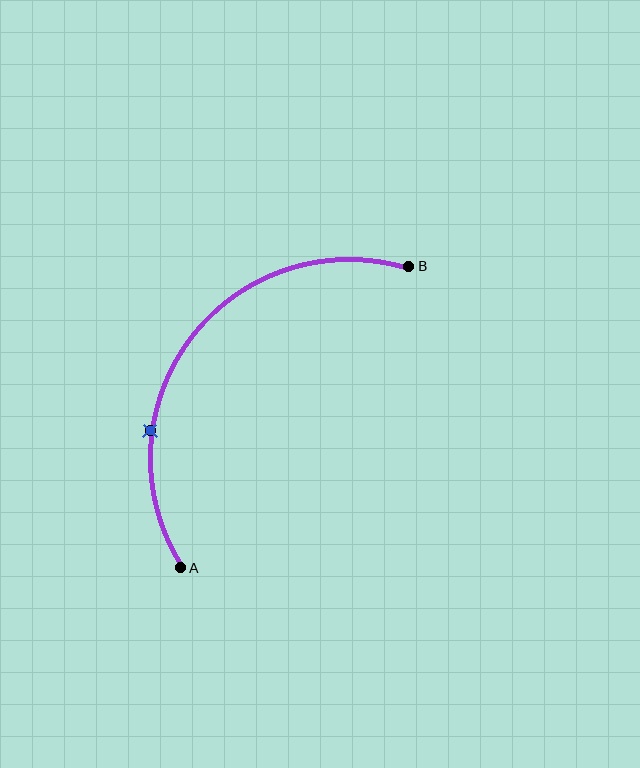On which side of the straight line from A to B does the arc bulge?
The arc bulges above and to the left of the straight line connecting A and B.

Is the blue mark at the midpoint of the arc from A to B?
No. The blue mark lies on the arc but is closer to endpoint A. The arc midpoint would be at the point on the curve equidistant along the arc from both A and B.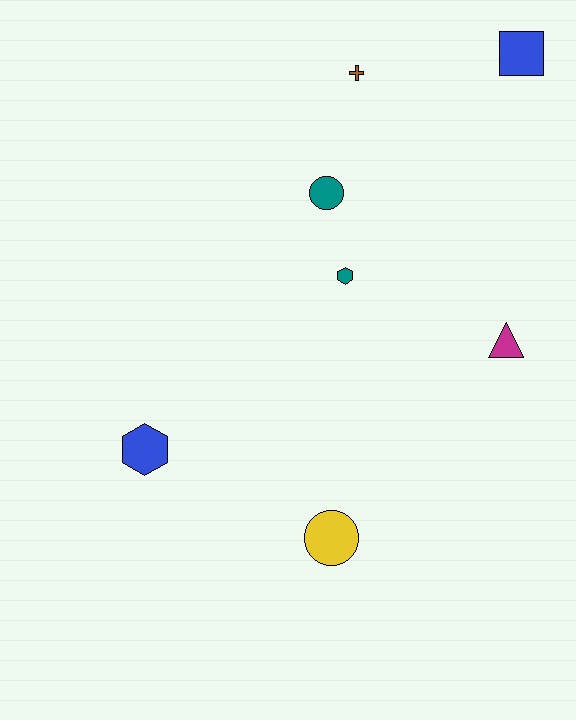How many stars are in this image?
There are no stars.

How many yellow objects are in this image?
There is 1 yellow object.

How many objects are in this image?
There are 7 objects.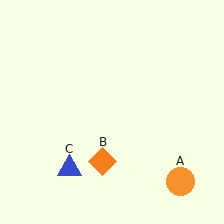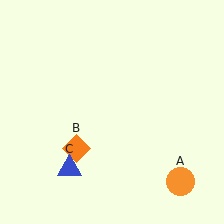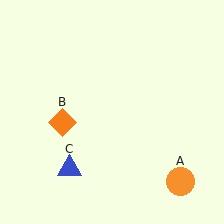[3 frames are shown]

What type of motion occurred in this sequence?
The orange diamond (object B) rotated clockwise around the center of the scene.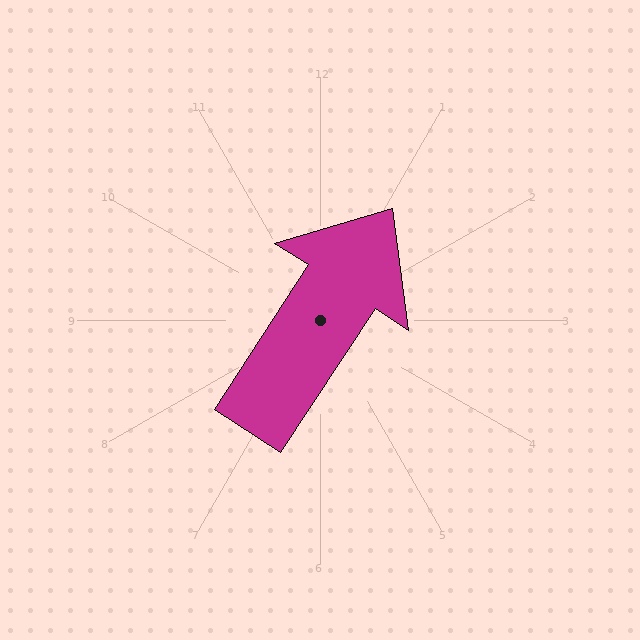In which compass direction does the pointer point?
Northeast.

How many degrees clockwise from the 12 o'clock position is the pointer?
Approximately 33 degrees.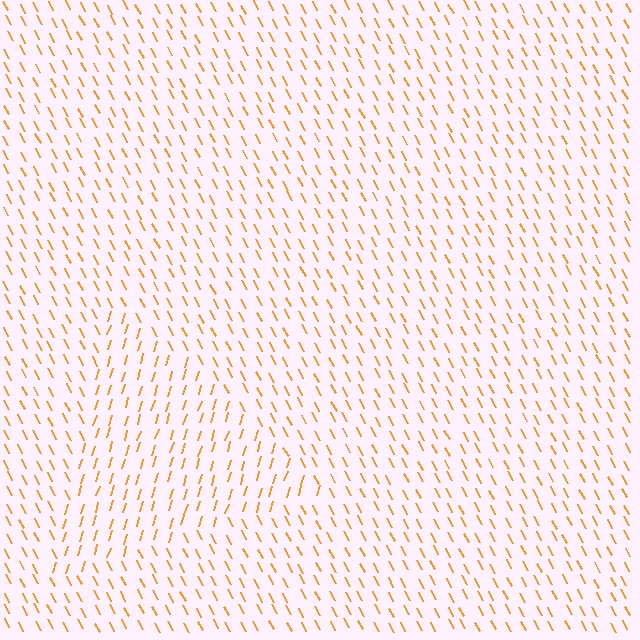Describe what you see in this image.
The image is filled with small orange line segments. A triangle region in the image has lines oriented differently from the surrounding lines, creating a visible texture boundary.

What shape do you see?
I see a triangle.